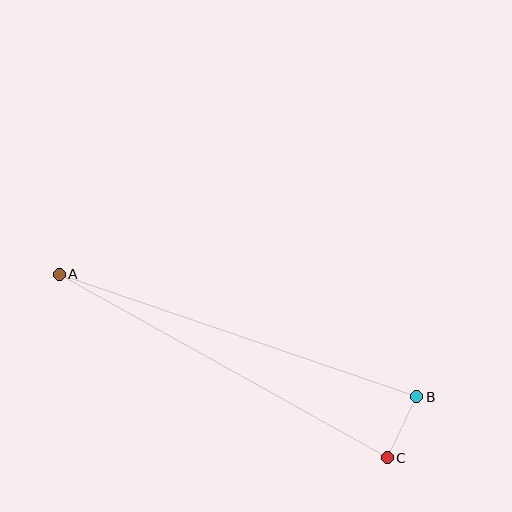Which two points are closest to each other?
Points B and C are closest to each other.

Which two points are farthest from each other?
Points A and B are farthest from each other.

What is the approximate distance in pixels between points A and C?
The distance between A and C is approximately 375 pixels.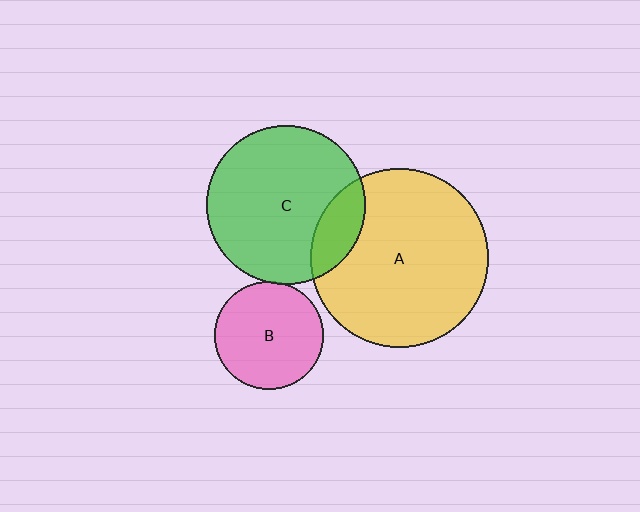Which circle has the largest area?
Circle A (yellow).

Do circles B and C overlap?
Yes.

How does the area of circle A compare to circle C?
Approximately 1.2 times.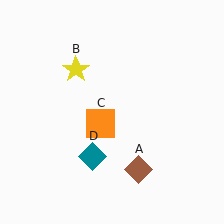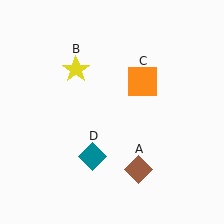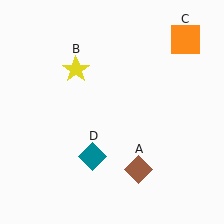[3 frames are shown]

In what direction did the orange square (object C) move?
The orange square (object C) moved up and to the right.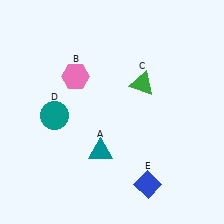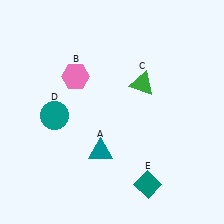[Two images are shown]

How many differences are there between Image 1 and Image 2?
There is 1 difference between the two images.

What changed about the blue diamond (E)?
In Image 1, E is blue. In Image 2, it changed to teal.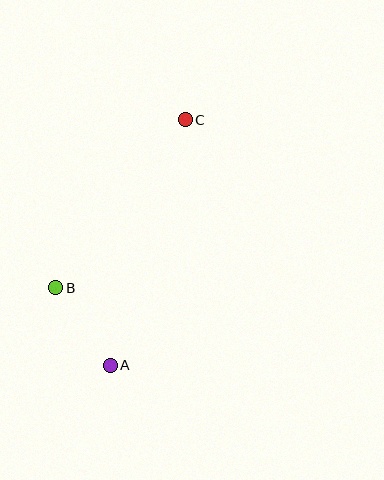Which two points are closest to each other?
Points A and B are closest to each other.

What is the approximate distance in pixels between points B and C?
The distance between B and C is approximately 212 pixels.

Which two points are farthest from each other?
Points A and C are farthest from each other.